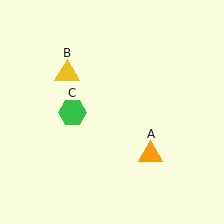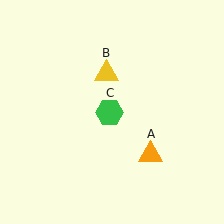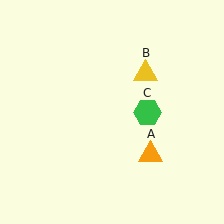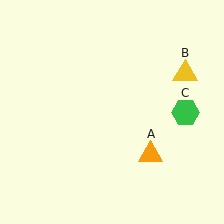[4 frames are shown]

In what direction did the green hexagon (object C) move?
The green hexagon (object C) moved right.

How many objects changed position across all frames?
2 objects changed position: yellow triangle (object B), green hexagon (object C).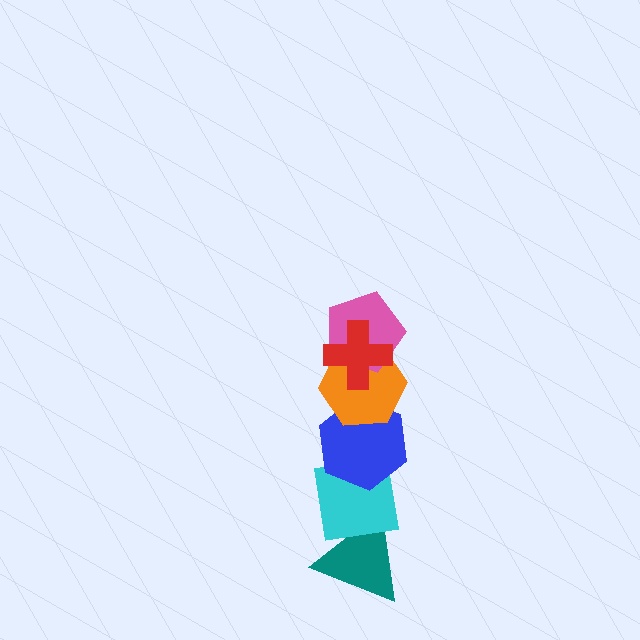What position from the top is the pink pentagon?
The pink pentagon is 2nd from the top.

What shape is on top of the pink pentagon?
The red cross is on top of the pink pentagon.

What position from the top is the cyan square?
The cyan square is 5th from the top.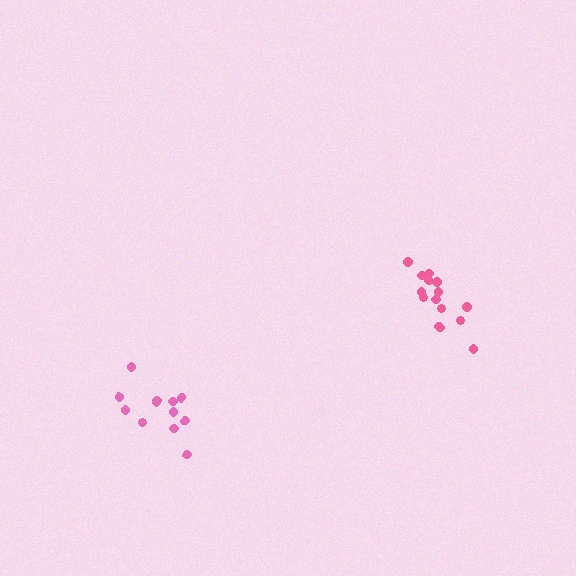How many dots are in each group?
Group 1: 15 dots, Group 2: 12 dots (27 total).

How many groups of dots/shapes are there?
There are 2 groups.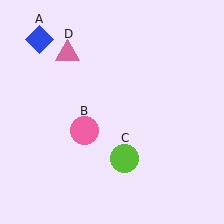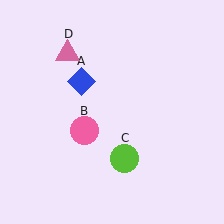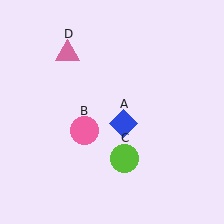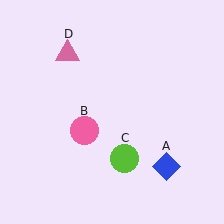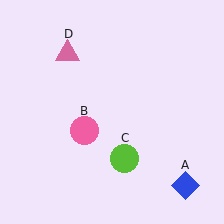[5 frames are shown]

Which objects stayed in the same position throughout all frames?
Pink circle (object B) and lime circle (object C) and pink triangle (object D) remained stationary.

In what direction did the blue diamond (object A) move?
The blue diamond (object A) moved down and to the right.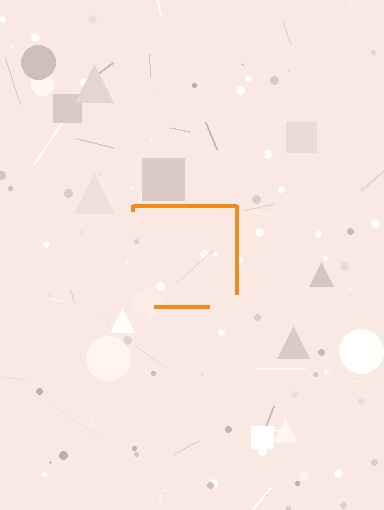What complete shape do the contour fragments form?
The contour fragments form a square.